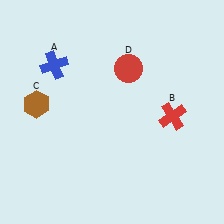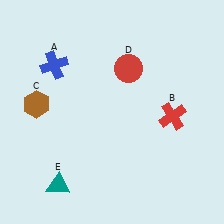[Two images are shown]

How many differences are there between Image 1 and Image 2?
There is 1 difference between the two images.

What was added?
A teal triangle (E) was added in Image 2.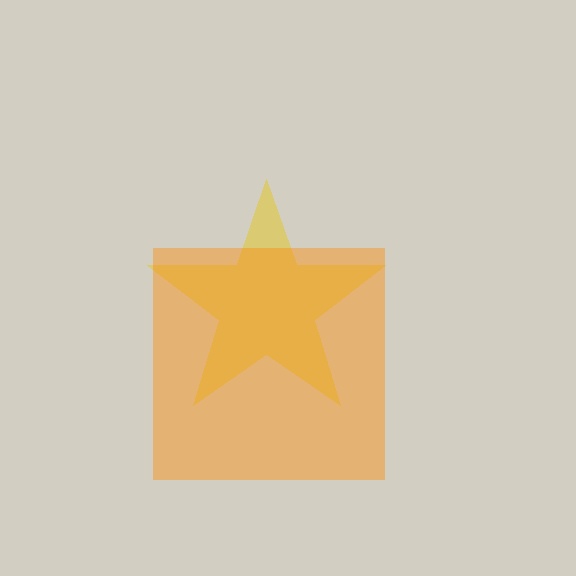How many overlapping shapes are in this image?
There are 2 overlapping shapes in the image.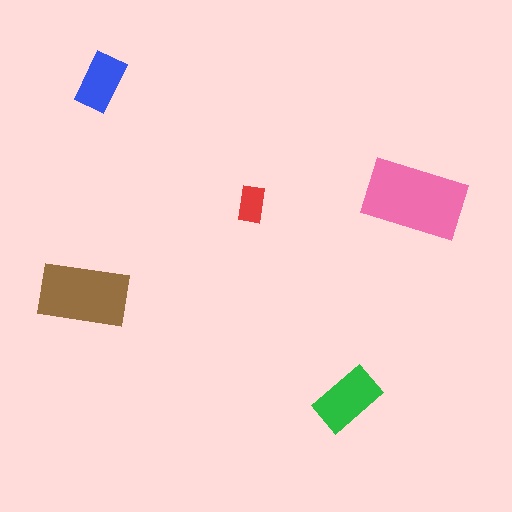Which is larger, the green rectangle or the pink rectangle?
The pink one.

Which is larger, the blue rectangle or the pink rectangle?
The pink one.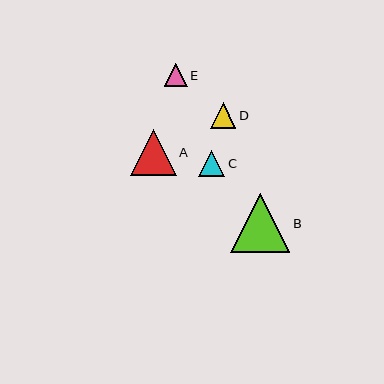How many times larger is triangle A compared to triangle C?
Triangle A is approximately 1.8 times the size of triangle C.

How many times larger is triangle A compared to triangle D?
Triangle A is approximately 1.8 times the size of triangle D.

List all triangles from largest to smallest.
From largest to smallest: B, A, D, C, E.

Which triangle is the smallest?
Triangle E is the smallest with a size of approximately 23 pixels.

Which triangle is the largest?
Triangle B is the largest with a size of approximately 59 pixels.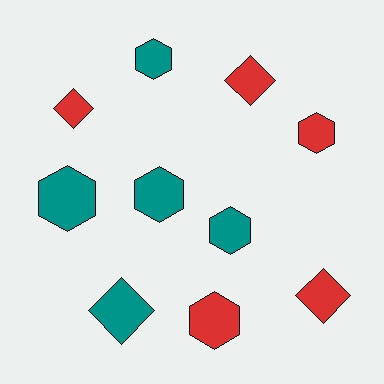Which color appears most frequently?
Red, with 5 objects.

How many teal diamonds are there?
There is 1 teal diamond.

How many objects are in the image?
There are 10 objects.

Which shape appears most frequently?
Hexagon, with 6 objects.